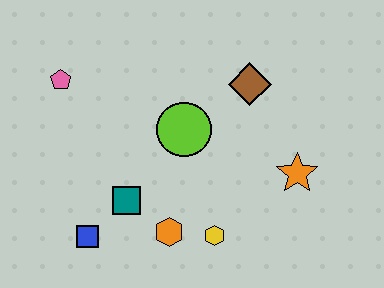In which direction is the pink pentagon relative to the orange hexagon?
The pink pentagon is above the orange hexagon.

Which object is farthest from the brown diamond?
The blue square is farthest from the brown diamond.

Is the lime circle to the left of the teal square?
No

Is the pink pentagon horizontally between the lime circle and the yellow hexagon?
No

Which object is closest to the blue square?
The teal square is closest to the blue square.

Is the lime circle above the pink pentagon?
No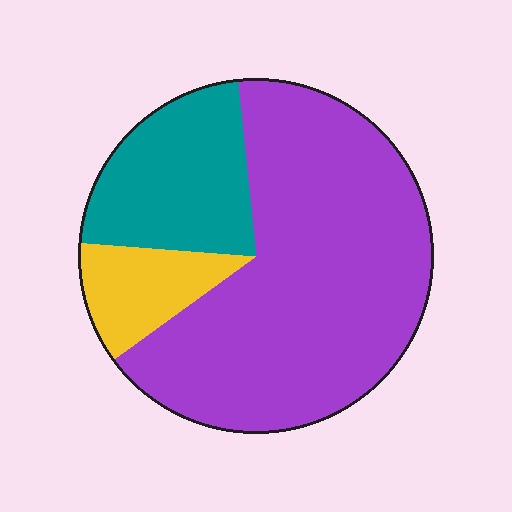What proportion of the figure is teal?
Teal takes up about one fifth (1/5) of the figure.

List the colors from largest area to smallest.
From largest to smallest: purple, teal, yellow.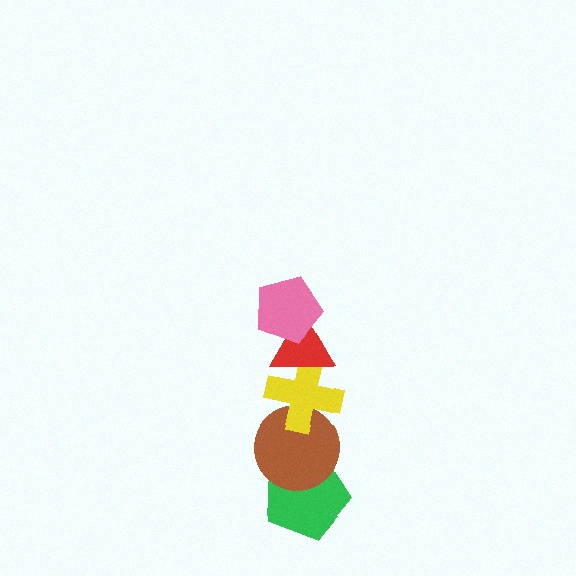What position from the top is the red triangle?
The red triangle is 2nd from the top.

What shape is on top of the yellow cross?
The red triangle is on top of the yellow cross.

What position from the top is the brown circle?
The brown circle is 4th from the top.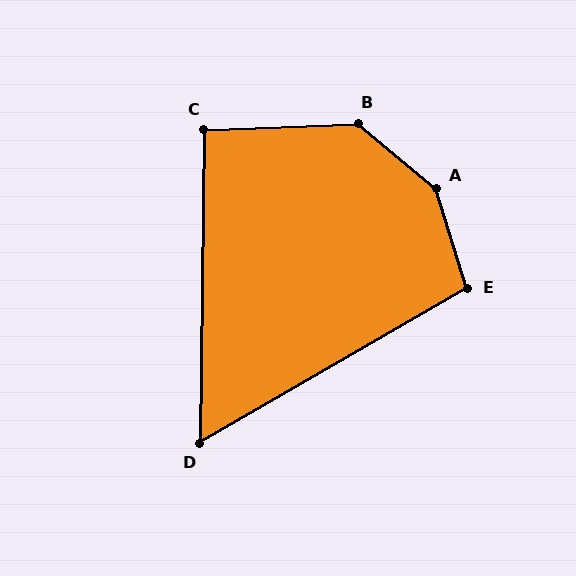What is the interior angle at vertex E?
Approximately 103 degrees (obtuse).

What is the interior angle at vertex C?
Approximately 93 degrees (approximately right).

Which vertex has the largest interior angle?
A, at approximately 147 degrees.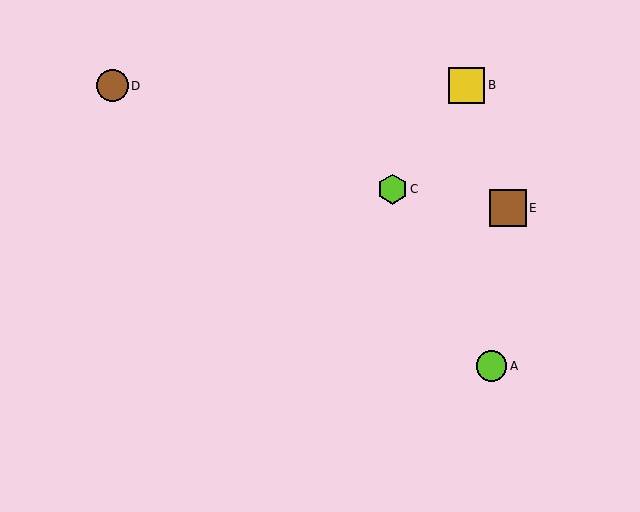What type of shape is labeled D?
Shape D is a brown circle.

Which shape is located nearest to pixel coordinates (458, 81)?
The yellow square (labeled B) at (467, 85) is nearest to that location.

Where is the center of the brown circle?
The center of the brown circle is at (113, 86).